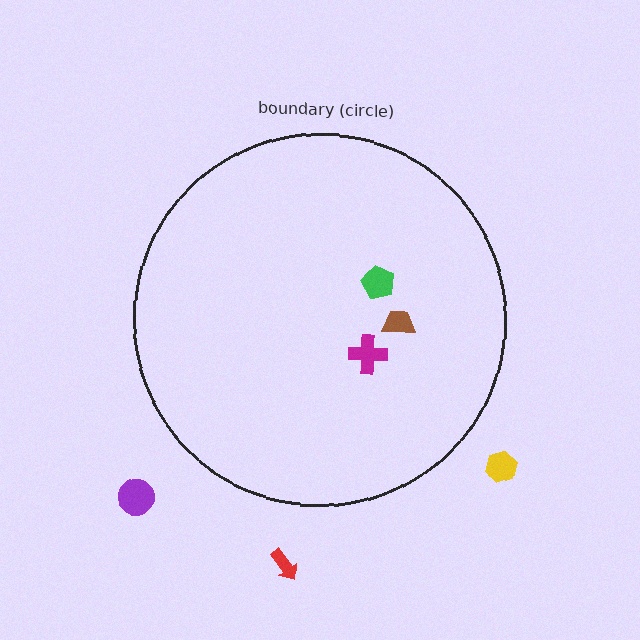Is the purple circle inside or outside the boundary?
Outside.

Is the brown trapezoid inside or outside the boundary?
Inside.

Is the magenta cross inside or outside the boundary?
Inside.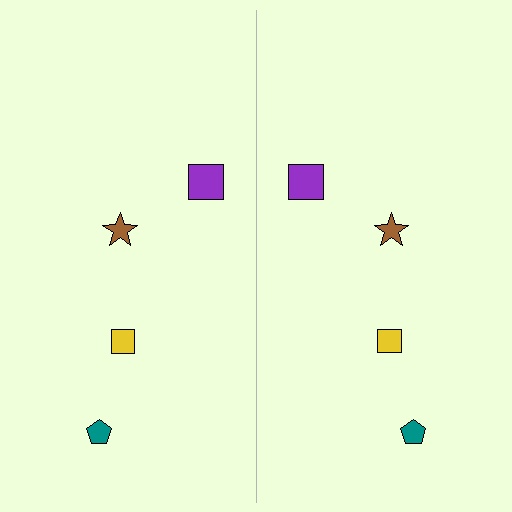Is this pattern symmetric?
Yes, this pattern has bilateral (reflection) symmetry.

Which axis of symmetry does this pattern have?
The pattern has a vertical axis of symmetry running through the center of the image.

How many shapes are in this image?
There are 8 shapes in this image.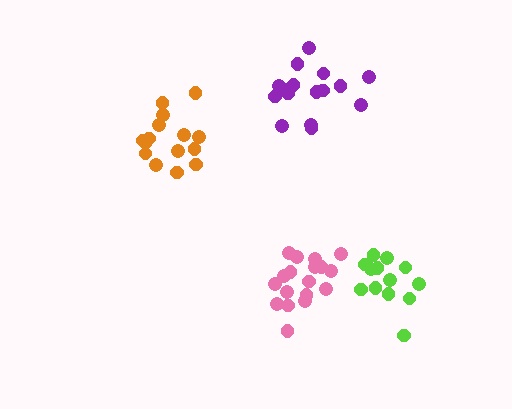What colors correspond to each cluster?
The clusters are colored: lime, orange, pink, purple.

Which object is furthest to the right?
The lime cluster is rightmost.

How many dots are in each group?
Group 1: 13 dots, Group 2: 15 dots, Group 3: 18 dots, Group 4: 16 dots (62 total).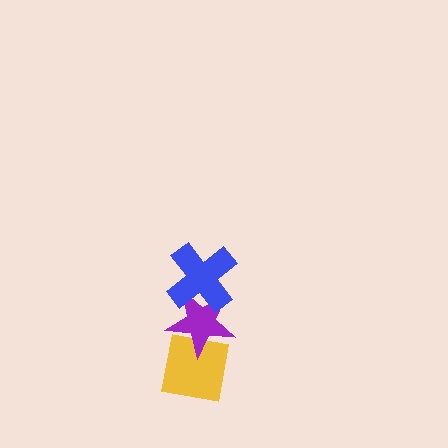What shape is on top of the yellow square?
The purple star is on top of the yellow square.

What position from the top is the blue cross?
The blue cross is 1st from the top.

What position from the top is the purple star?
The purple star is 2nd from the top.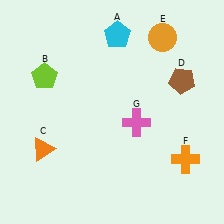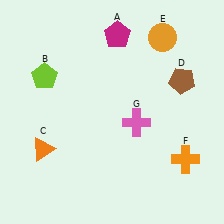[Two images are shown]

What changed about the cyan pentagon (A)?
In Image 1, A is cyan. In Image 2, it changed to magenta.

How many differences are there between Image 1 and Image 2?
There is 1 difference between the two images.